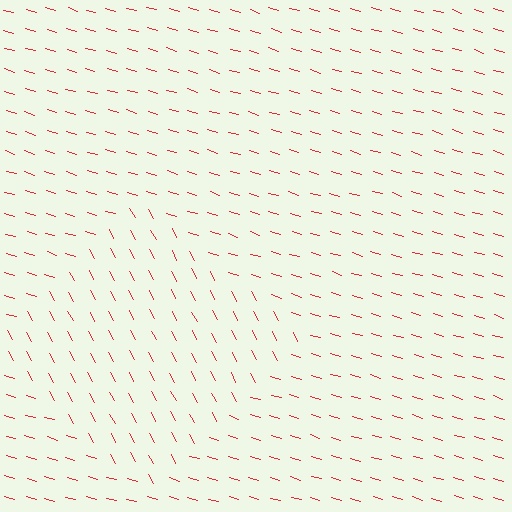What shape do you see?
I see a diamond.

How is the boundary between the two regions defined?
The boundary is defined purely by a change in line orientation (approximately 45 degrees difference). All lines are the same color and thickness.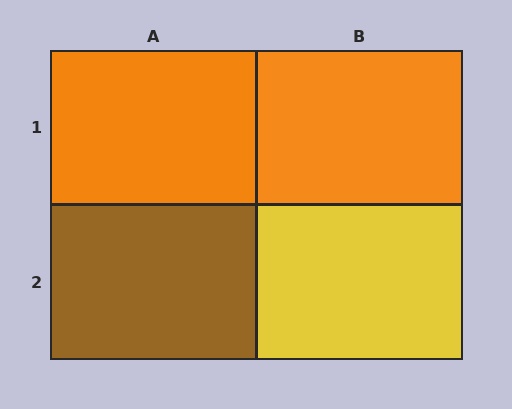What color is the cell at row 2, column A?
Brown.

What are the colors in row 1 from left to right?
Orange, orange.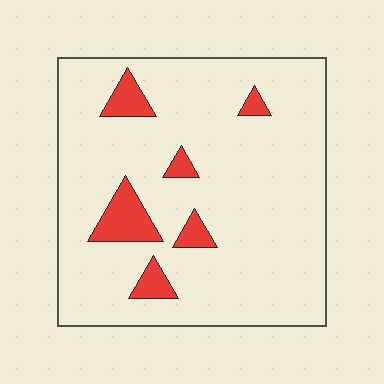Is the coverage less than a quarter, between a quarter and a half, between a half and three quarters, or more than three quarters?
Less than a quarter.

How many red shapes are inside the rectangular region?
6.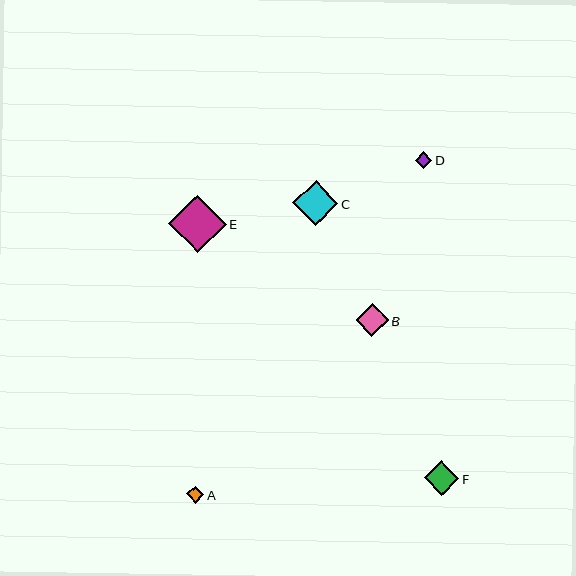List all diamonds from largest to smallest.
From largest to smallest: E, C, F, B, A, D.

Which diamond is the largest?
Diamond E is the largest with a size of approximately 57 pixels.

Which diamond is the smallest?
Diamond D is the smallest with a size of approximately 17 pixels.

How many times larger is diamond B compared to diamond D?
Diamond B is approximately 2.0 times the size of diamond D.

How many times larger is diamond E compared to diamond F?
Diamond E is approximately 1.6 times the size of diamond F.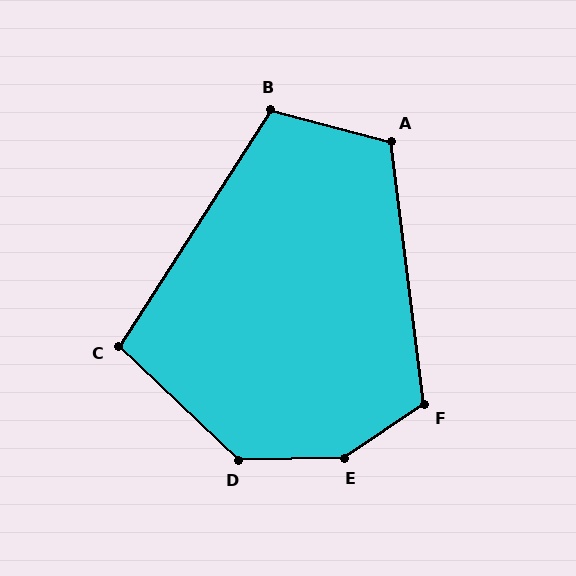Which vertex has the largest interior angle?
E, at approximately 147 degrees.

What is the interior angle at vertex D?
Approximately 135 degrees (obtuse).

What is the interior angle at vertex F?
Approximately 117 degrees (obtuse).